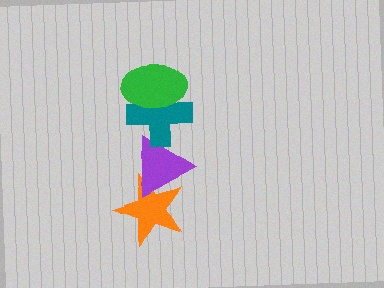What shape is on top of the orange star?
The purple triangle is on top of the orange star.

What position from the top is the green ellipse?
The green ellipse is 1st from the top.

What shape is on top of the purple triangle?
The teal cross is on top of the purple triangle.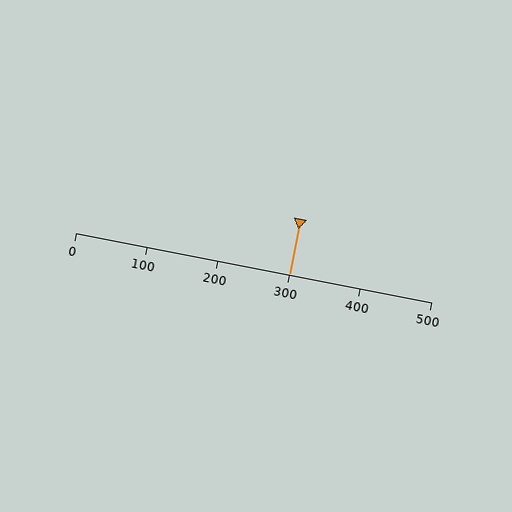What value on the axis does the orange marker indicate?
The marker indicates approximately 300.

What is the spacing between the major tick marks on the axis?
The major ticks are spaced 100 apart.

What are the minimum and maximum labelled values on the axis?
The axis runs from 0 to 500.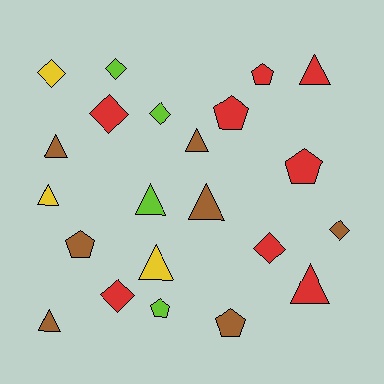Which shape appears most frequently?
Triangle, with 9 objects.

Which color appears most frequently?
Red, with 8 objects.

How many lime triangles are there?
There is 1 lime triangle.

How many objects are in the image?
There are 22 objects.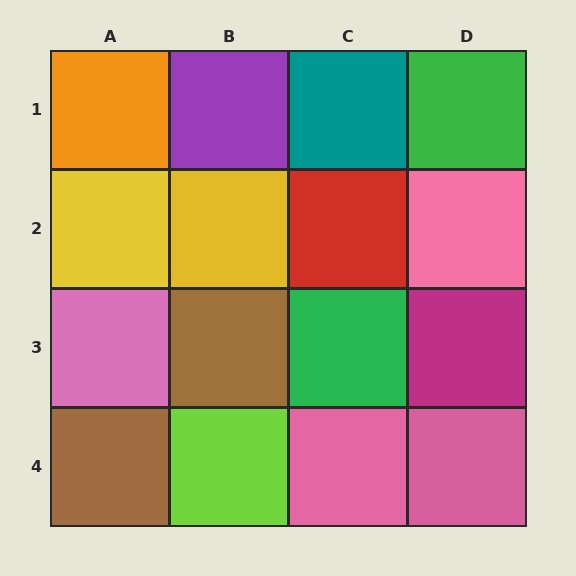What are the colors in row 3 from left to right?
Pink, brown, green, magenta.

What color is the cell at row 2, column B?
Yellow.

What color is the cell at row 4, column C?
Pink.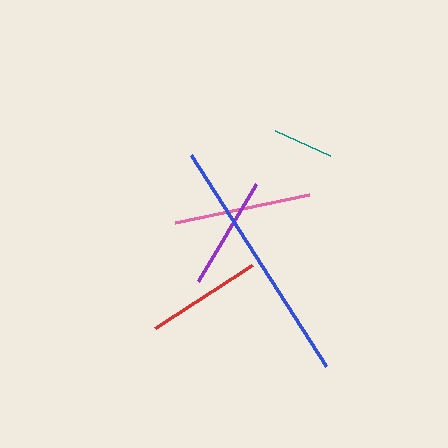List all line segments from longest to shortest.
From longest to shortest: blue, pink, red, purple, teal.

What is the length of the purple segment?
The purple segment is approximately 113 pixels long.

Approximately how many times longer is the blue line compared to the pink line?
The blue line is approximately 1.8 times the length of the pink line.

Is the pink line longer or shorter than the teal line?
The pink line is longer than the teal line.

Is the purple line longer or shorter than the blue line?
The blue line is longer than the purple line.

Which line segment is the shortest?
The teal line is the shortest at approximately 60 pixels.